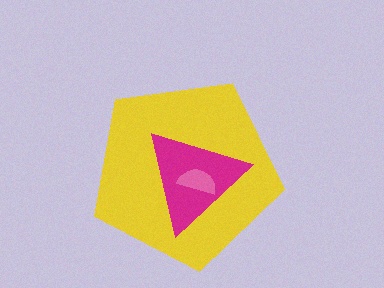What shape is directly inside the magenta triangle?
The pink semicircle.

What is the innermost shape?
The pink semicircle.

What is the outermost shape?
The yellow pentagon.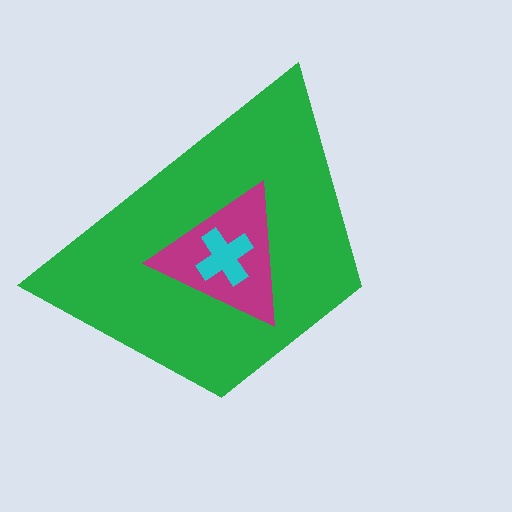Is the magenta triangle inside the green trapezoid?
Yes.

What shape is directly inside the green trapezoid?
The magenta triangle.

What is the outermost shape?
The green trapezoid.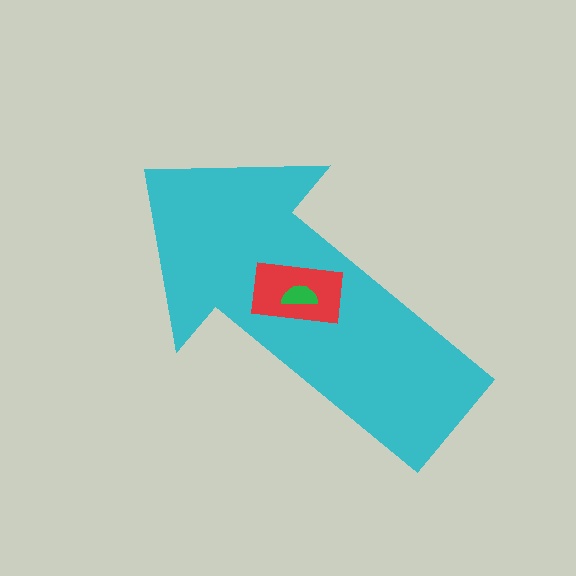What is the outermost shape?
The cyan arrow.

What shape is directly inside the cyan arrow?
The red rectangle.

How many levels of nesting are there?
3.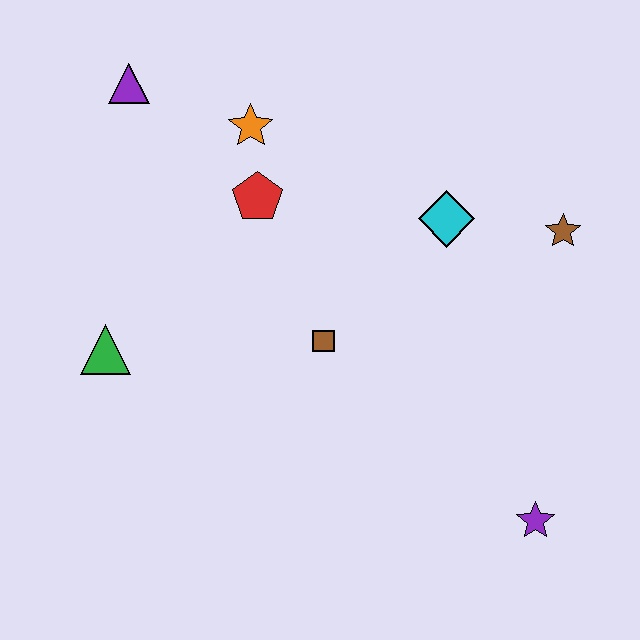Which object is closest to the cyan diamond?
The brown star is closest to the cyan diamond.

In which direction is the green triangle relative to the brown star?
The green triangle is to the left of the brown star.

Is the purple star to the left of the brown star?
Yes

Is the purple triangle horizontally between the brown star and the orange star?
No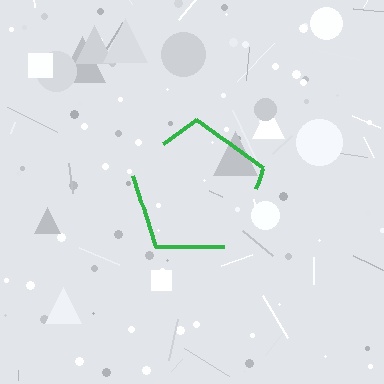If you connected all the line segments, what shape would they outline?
They would outline a pentagon.